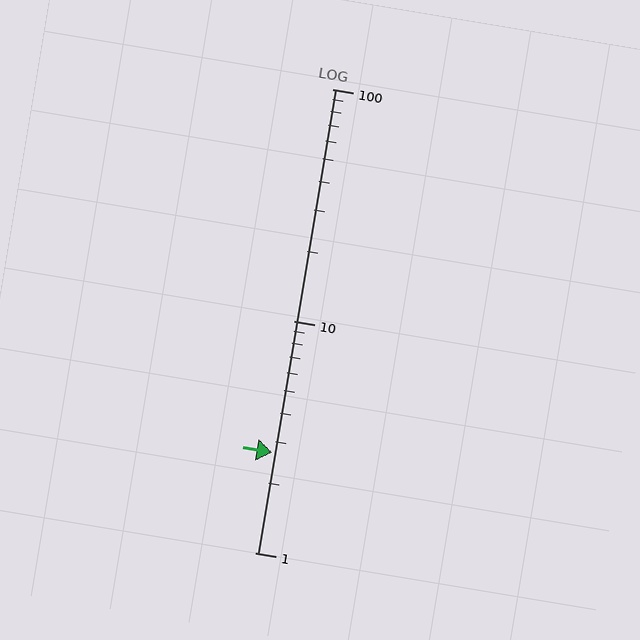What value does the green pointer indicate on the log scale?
The pointer indicates approximately 2.7.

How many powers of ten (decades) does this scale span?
The scale spans 2 decades, from 1 to 100.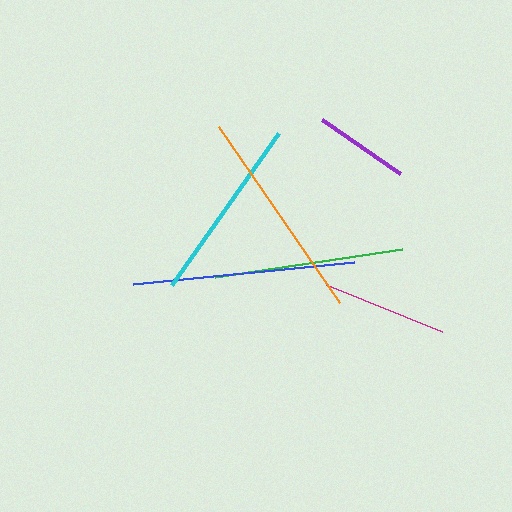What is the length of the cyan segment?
The cyan segment is approximately 186 pixels long.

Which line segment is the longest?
The blue line is the longest at approximately 222 pixels.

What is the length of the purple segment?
The purple segment is approximately 95 pixels long.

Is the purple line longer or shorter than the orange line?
The orange line is longer than the purple line.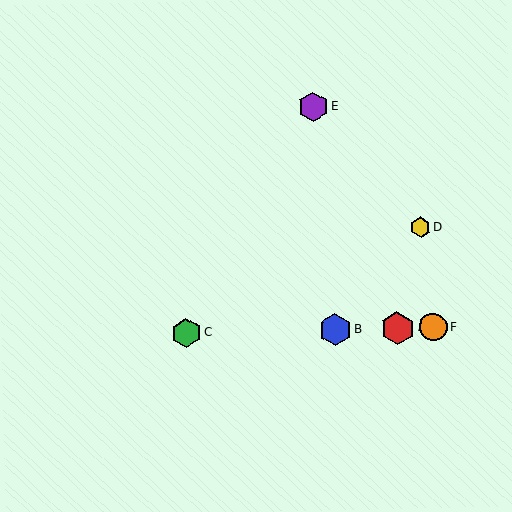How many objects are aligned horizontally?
4 objects (A, B, C, F) are aligned horizontally.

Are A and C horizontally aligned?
Yes, both are at y≈328.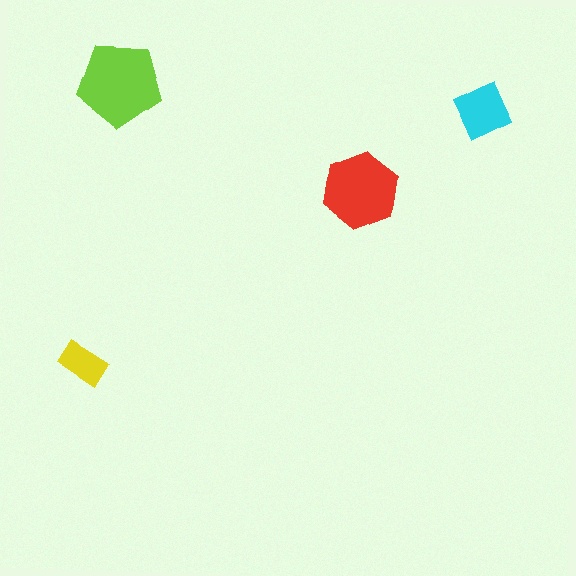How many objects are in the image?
There are 4 objects in the image.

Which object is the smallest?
The yellow rectangle.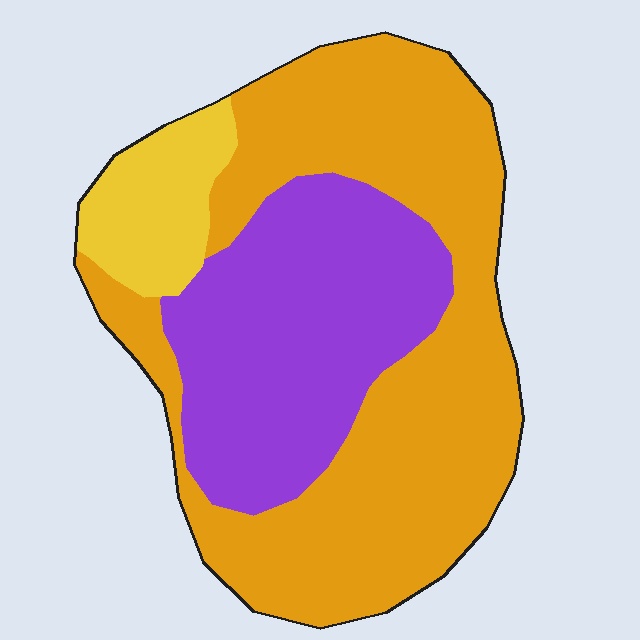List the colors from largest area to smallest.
From largest to smallest: orange, purple, yellow.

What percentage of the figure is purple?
Purple takes up about one third (1/3) of the figure.